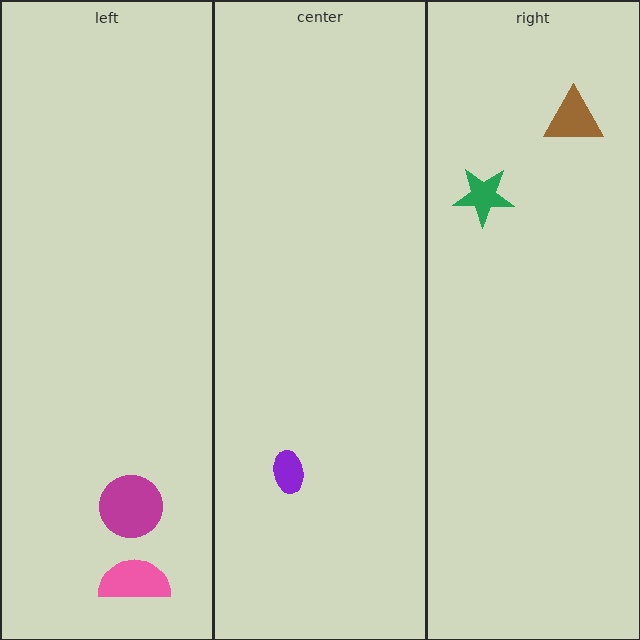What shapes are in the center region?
The purple ellipse.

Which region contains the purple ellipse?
The center region.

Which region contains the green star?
The right region.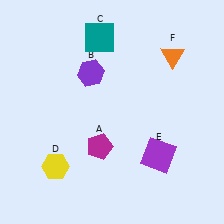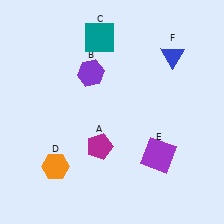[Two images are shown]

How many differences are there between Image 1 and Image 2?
There are 2 differences between the two images.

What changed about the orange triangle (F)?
In Image 1, F is orange. In Image 2, it changed to blue.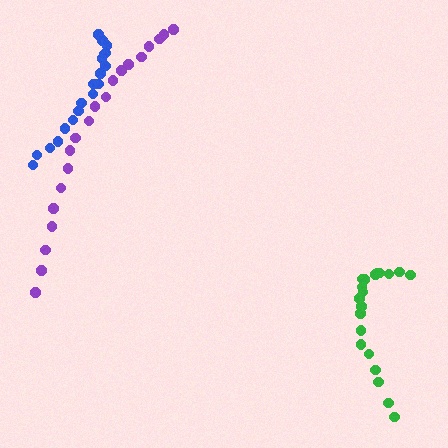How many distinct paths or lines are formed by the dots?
There are 3 distinct paths.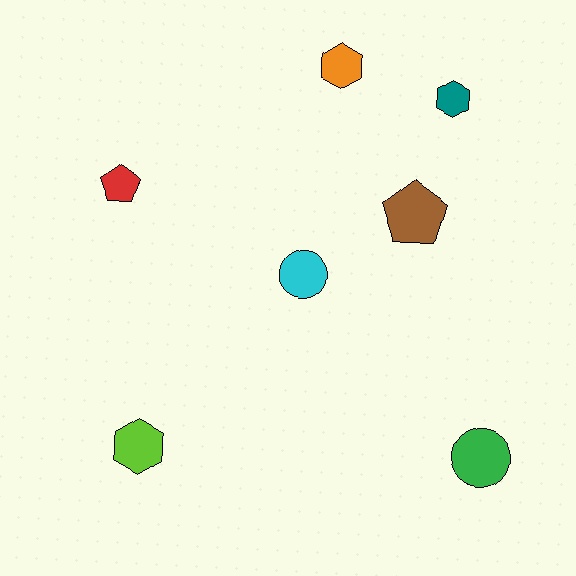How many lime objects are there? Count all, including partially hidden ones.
There is 1 lime object.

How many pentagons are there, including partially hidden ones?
There are 2 pentagons.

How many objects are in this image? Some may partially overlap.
There are 7 objects.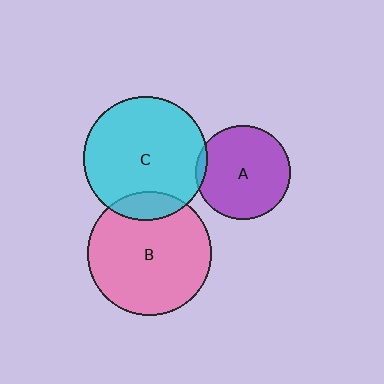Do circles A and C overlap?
Yes.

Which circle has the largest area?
Circle C (cyan).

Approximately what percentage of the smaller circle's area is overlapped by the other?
Approximately 5%.